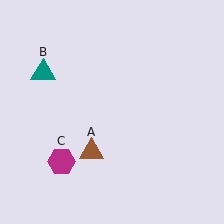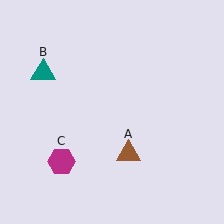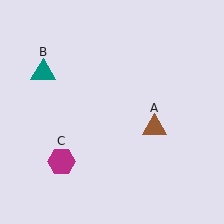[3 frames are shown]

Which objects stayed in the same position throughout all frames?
Teal triangle (object B) and magenta hexagon (object C) remained stationary.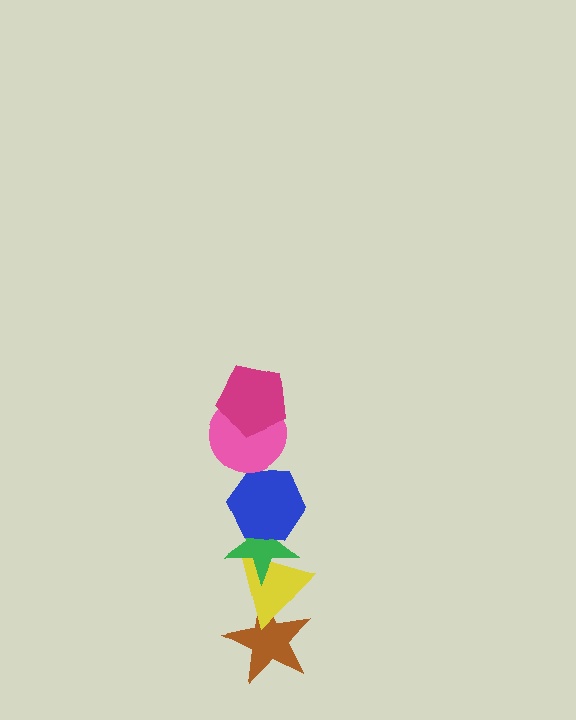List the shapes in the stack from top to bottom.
From top to bottom: the magenta pentagon, the pink circle, the blue hexagon, the green star, the yellow triangle, the brown star.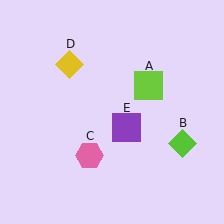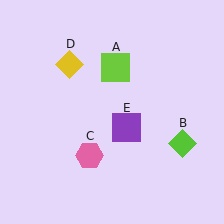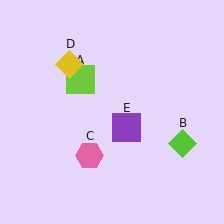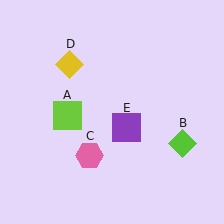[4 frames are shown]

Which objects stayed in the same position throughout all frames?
Lime diamond (object B) and pink hexagon (object C) and yellow diamond (object D) and purple square (object E) remained stationary.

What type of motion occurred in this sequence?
The lime square (object A) rotated counterclockwise around the center of the scene.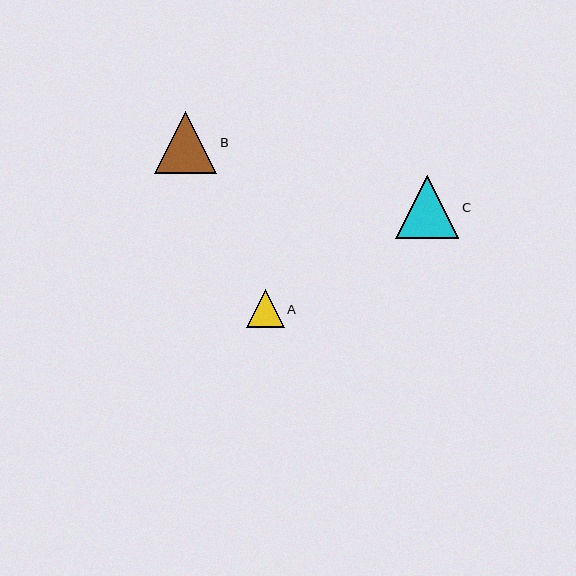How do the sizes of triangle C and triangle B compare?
Triangle C and triangle B are approximately the same size.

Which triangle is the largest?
Triangle C is the largest with a size of approximately 63 pixels.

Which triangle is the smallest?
Triangle A is the smallest with a size of approximately 38 pixels.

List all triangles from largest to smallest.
From largest to smallest: C, B, A.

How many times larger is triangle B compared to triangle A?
Triangle B is approximately 1.6 times the size of triangle A.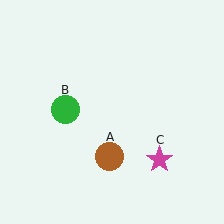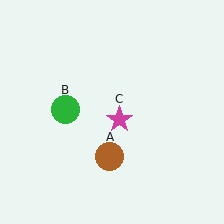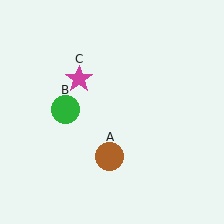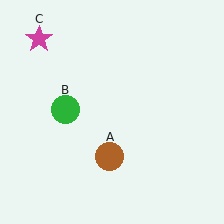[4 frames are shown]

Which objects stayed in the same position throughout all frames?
Brown circle (object A) and green circle (object B) remained stationary.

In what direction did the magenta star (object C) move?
The magenta star (object C) moved up and to the left.